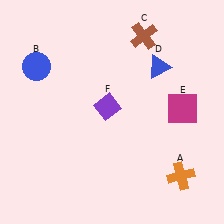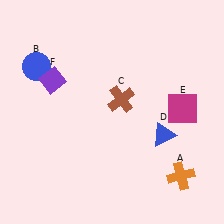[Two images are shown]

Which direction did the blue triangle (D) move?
The blue triangle (D) moved down.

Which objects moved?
The objects that moved are: the brown cross (C), the blue triangle (D), the purple diamond (F).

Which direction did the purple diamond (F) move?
The purple diamond (F) moved left.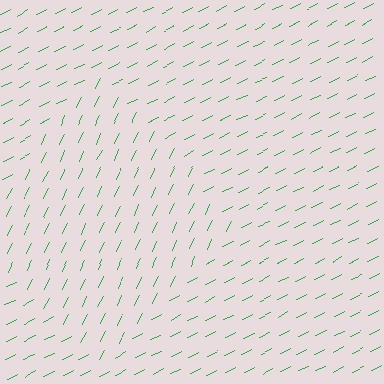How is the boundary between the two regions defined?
The boundary is defined purely by a change in line orientation (approximately 38 degrees difference). All lines are the same color and thickness.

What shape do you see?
I see a diamond.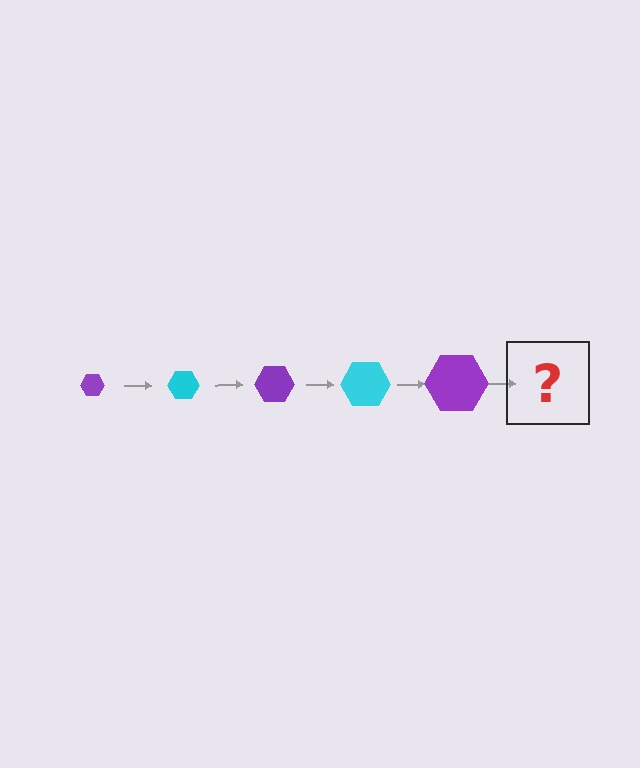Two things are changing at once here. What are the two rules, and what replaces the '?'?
The two rules are that the hexagon grows larger each step and the color cycles through purple and cyan. The '?' should be a cyan hexagon, larger than the previous one.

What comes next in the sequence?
The next element should be a cyan hexagon, larger than the previous one.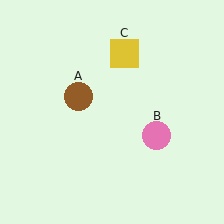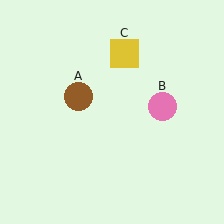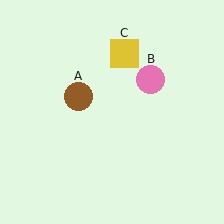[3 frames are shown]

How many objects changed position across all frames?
1 object changed position: pink circle (object B).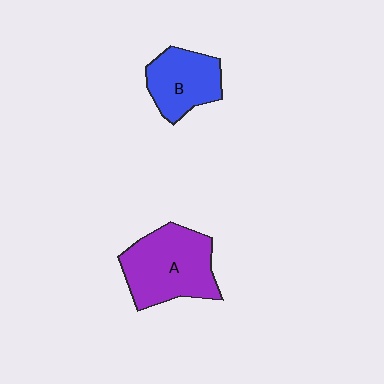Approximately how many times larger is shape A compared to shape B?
Approximately 1.5 times.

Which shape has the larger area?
Shape A (purple).